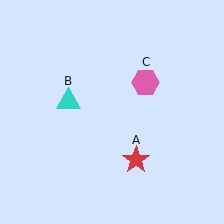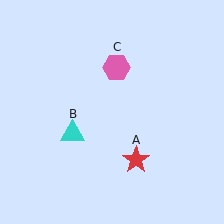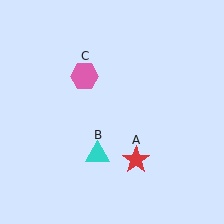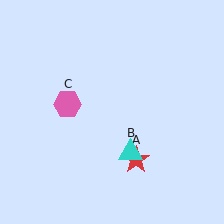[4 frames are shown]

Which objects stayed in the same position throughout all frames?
Red star (object A) remained stationary.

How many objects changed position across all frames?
2 objects changed position: cyan triangle (object B), pink hexagon (object C).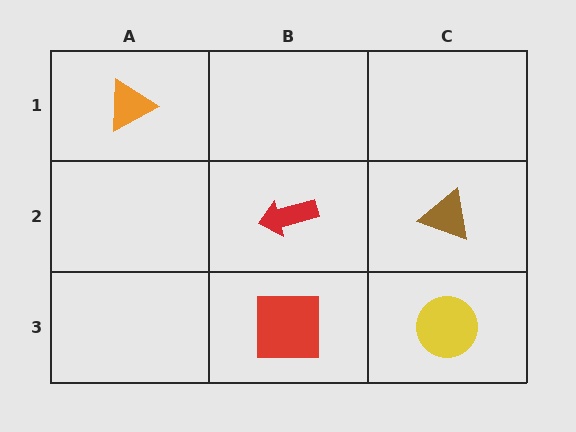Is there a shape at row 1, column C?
No, that cell is empty.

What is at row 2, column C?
A brown triangle.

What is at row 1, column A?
An orange triangle.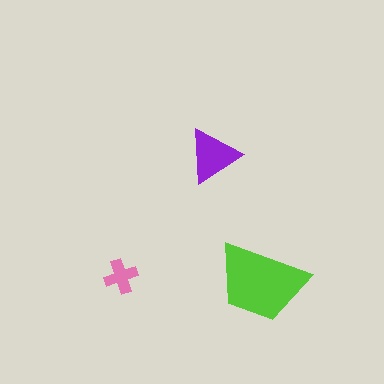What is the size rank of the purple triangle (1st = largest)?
2nd.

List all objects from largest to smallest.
The lime trapezoid, the purple triangle, the pink cross.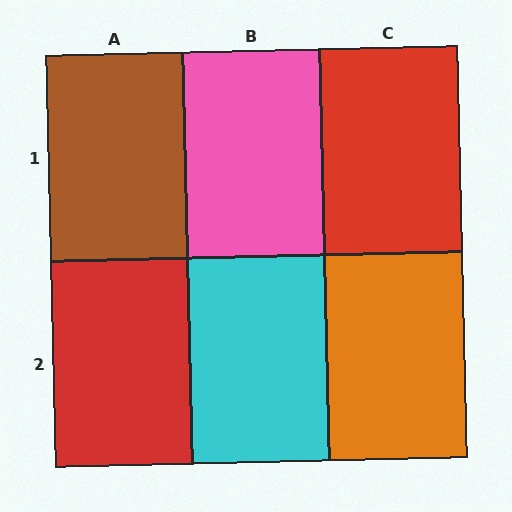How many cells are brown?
1 cell is brown.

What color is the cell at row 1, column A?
Brown.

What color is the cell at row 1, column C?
Red.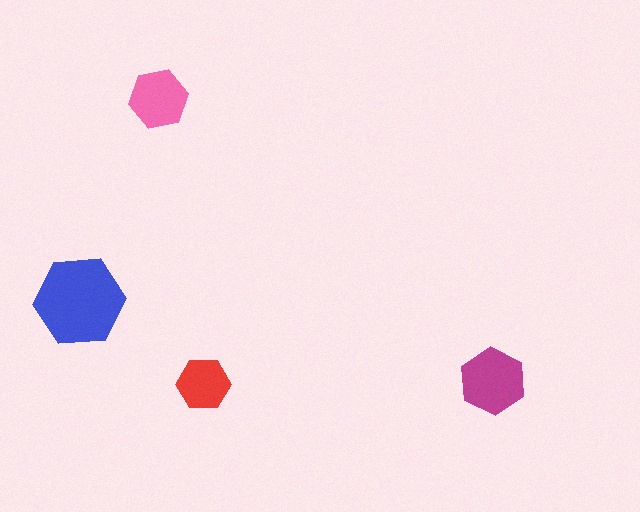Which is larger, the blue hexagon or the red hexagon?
The blue one.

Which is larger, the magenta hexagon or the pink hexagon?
The magenta one.